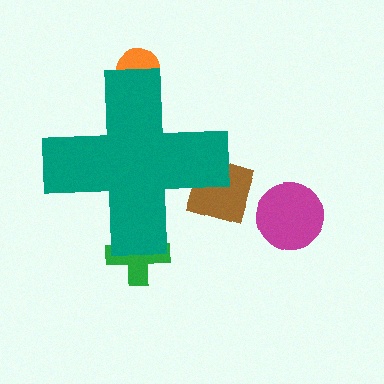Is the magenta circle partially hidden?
No, the magenta circle is fully visible.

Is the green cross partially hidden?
Yes, the green cross is partially hidden behind the teal cross.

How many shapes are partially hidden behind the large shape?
3 shapes are partially hidden.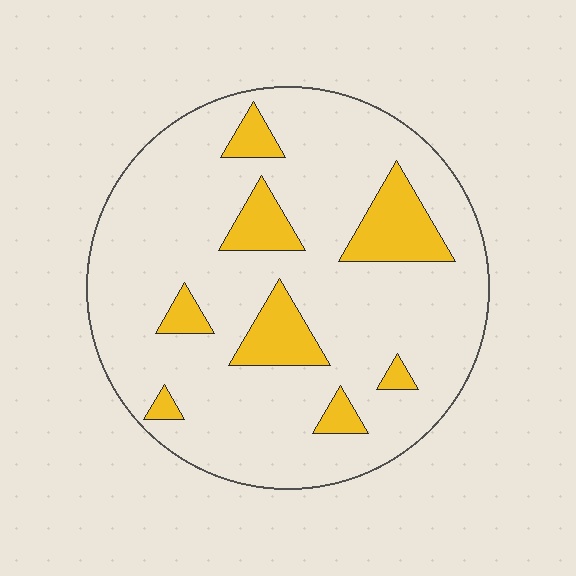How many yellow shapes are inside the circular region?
8.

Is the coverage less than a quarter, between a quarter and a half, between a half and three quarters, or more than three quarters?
Less than a quarter.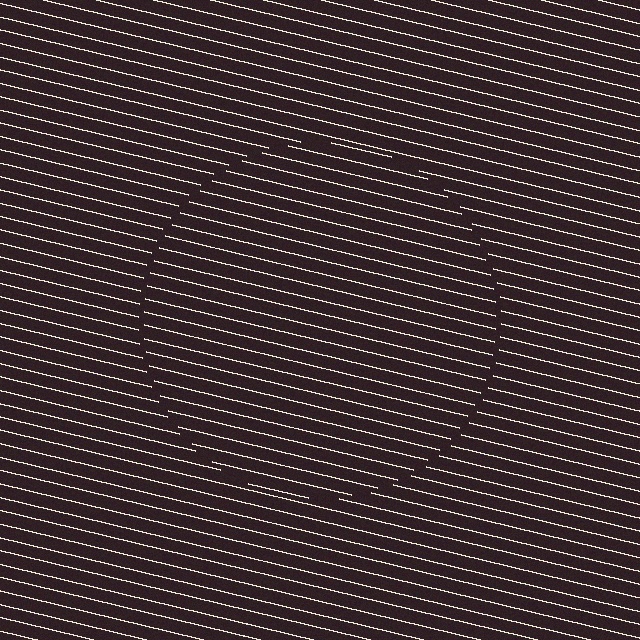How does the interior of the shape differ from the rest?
The interior of the shape contains the same grating, shifted by half a period — the contour is defined by the phase discontinuity where line-ends from the inner and outer gratings abut.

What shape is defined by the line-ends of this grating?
An illusory circle. The interior of the shape contains the same grating, shifted by half a period — the contour is defined by the phase discontinuity where line-ends from the inner and outer gratings abut.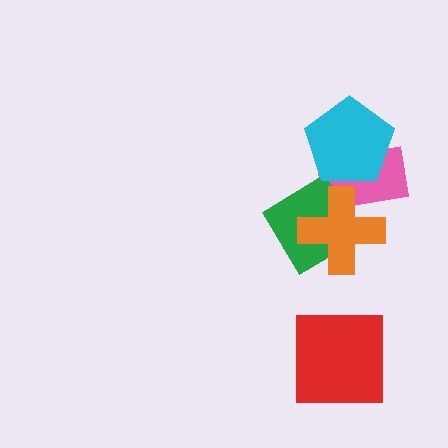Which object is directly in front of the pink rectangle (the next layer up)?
The green diamond is directly in front of the pink rectangle.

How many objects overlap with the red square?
0 objects overlap with the red square.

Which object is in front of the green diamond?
The orange cross is in front of the green diamond.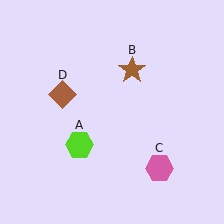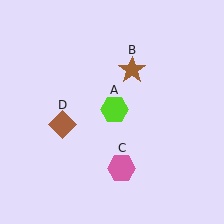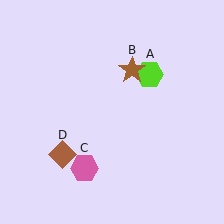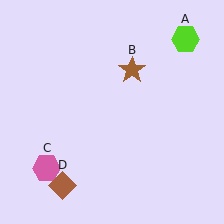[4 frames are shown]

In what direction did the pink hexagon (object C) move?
The pink hexagon (object C) moved left.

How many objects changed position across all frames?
3 objects changed position: lime hexagon (object A), pink hexagon (object C), brown diamond (object D).